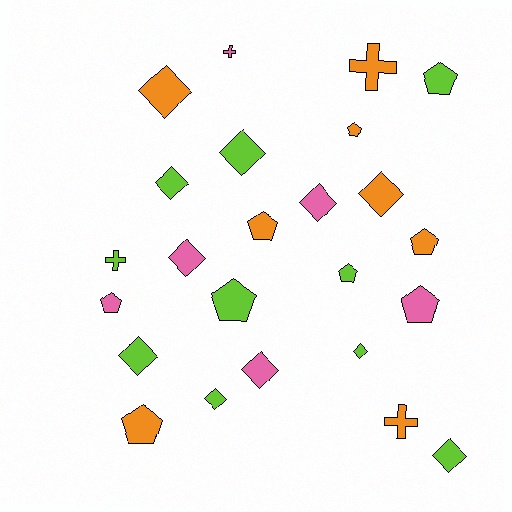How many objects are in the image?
There are 24 objects.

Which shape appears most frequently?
Diamond, with 11 objects.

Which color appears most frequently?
Lime, with 10 objects.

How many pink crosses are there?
There is 1 pink cross.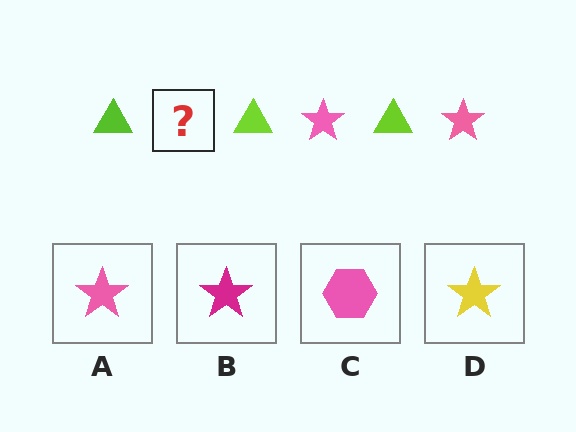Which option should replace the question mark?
Option A.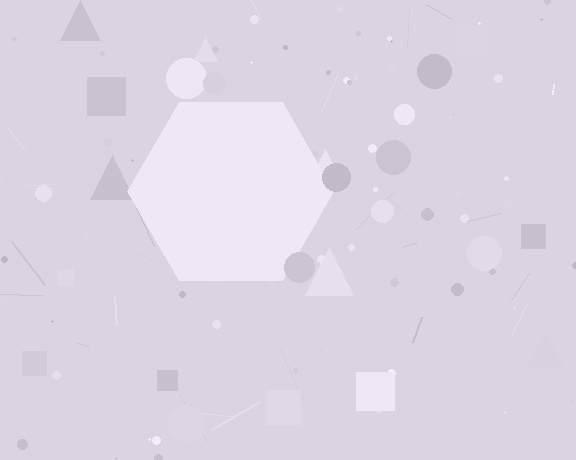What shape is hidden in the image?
A hexagon is hidden in the image.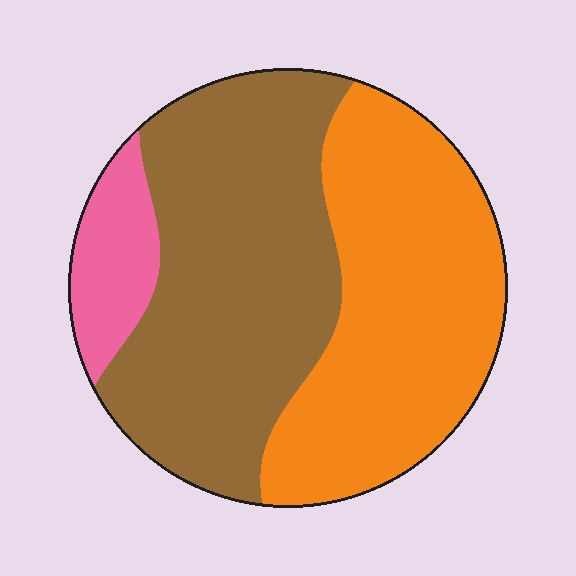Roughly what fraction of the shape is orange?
Orange takes up about two fifths (2/5) of the shape.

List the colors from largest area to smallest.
From largest to smallest: brown, orange, pink.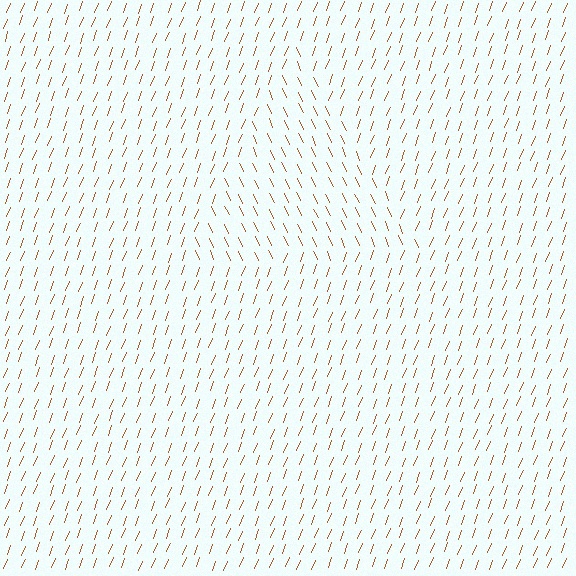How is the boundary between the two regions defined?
The boundary is defined purely by a change in line orientation (approximately 45 degrees difference). All lines are the same color and thickness.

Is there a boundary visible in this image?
Yes, there is a texture boundary formed by a change in line orientation.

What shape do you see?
I see a triangle.